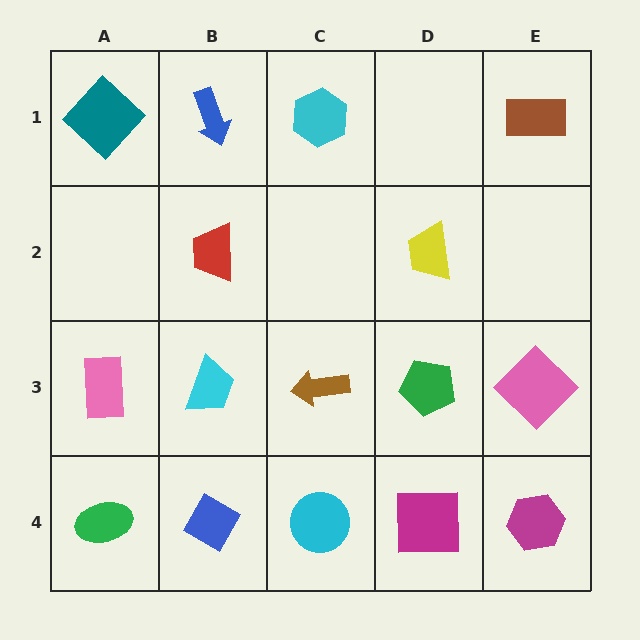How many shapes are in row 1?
4 shapes.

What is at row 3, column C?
A brown arrow.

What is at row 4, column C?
A cyan circle.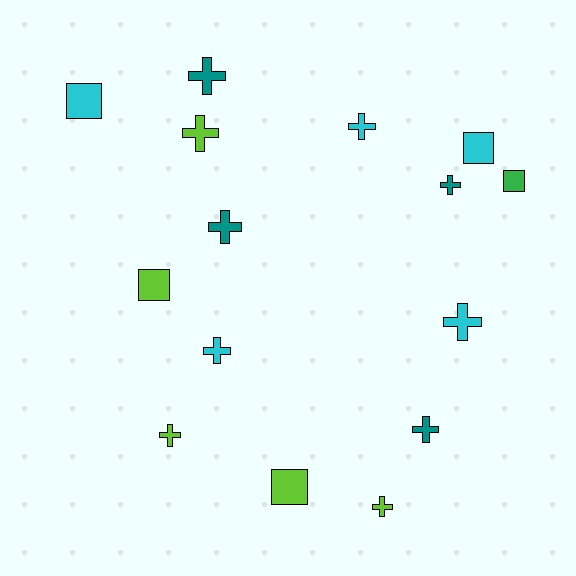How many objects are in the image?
There are 15 objects.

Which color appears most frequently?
Lime, with 5 objects.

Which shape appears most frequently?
Cross, with 10 objects.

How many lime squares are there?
There are 2 lime squares.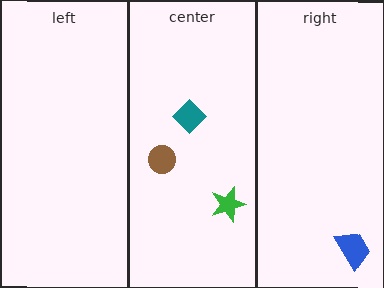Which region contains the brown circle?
The center region.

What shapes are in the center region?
The teal diamond, the brown circle, the green star.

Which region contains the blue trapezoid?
The right region.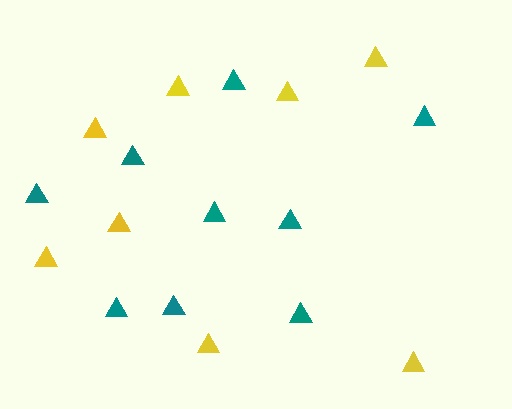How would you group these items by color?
There are 2 groups: one group of yellow triangles (8) and one group of teal triangles (9).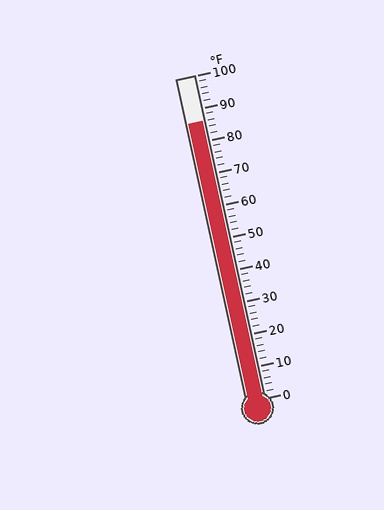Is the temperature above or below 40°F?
The temperature is above 40°F.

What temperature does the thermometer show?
The thermometer shows approximately 86°F.